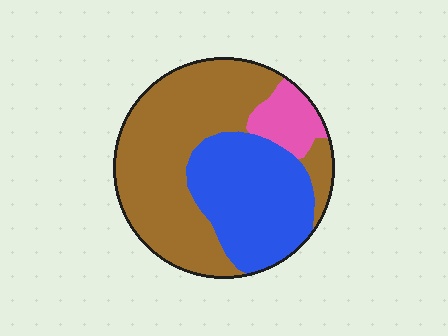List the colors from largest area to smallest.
From largest to smallest: brown, blue, pink.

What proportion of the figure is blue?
Blue covers around 35% of the figure.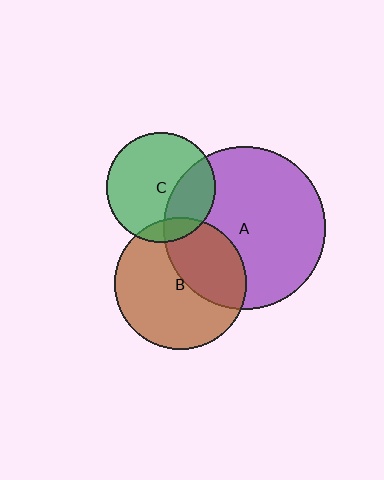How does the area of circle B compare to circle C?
Approximately 1.5 times.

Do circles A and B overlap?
Yes.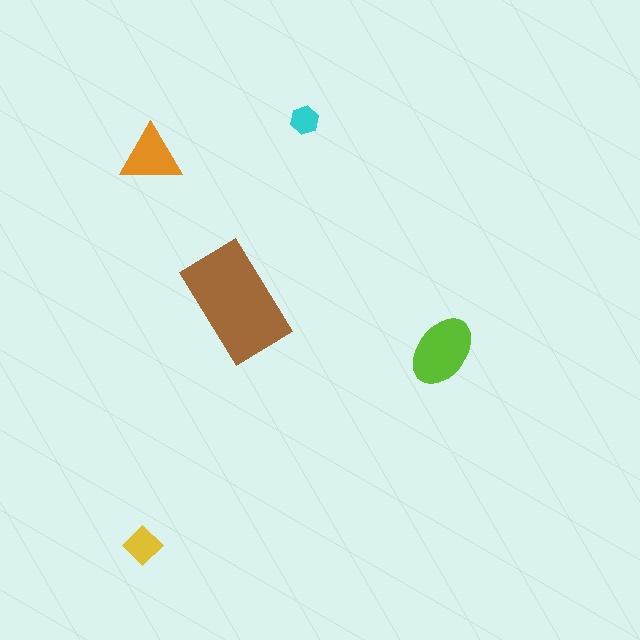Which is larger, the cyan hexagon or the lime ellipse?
The lime ellipse.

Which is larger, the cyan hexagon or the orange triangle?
The orange triangle.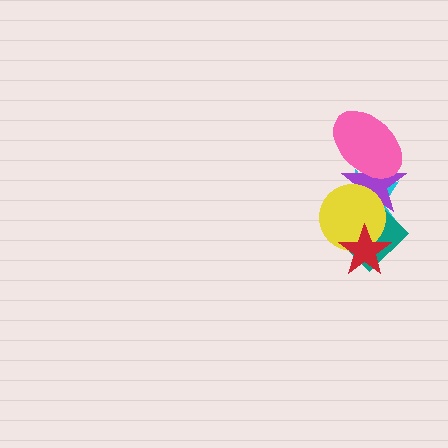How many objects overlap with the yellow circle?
4 objects overlap with the yellow circle.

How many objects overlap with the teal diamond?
4 objects overlap with the teal diamond.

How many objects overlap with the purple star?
4 objects overlap with the purple star.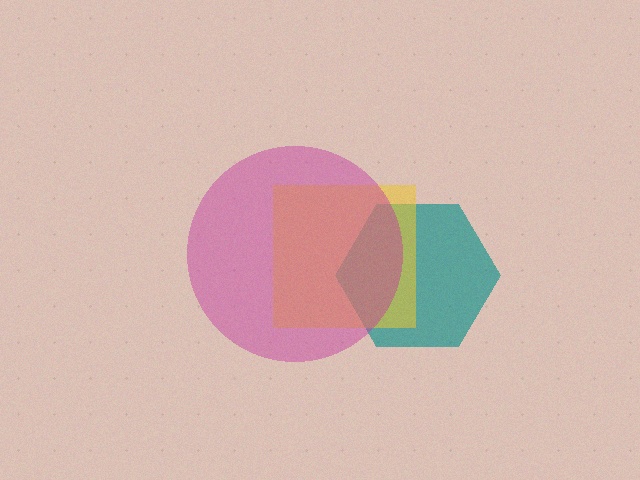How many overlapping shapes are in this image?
There are 3 overlapping shapes in the image.